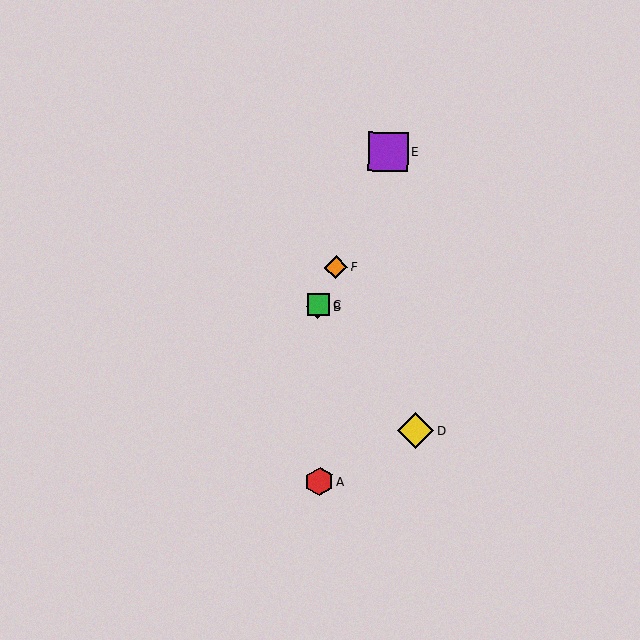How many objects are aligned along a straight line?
4 objects (B, C, E, F) are aligned along a straight line.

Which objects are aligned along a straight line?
Objects B, C, E, F are aligned along a straight line.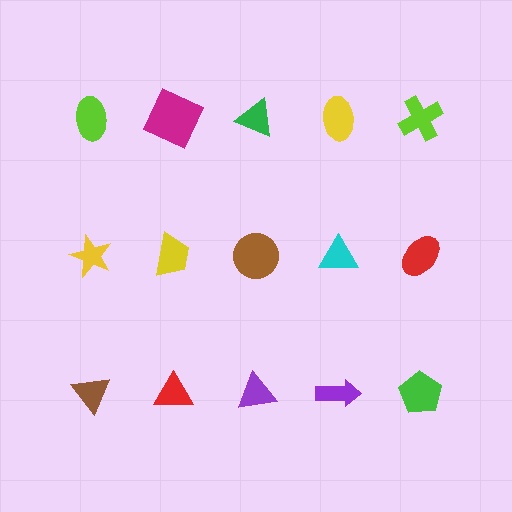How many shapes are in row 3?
5 shapes.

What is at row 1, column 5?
A lime cross.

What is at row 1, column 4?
A yellow ellipse.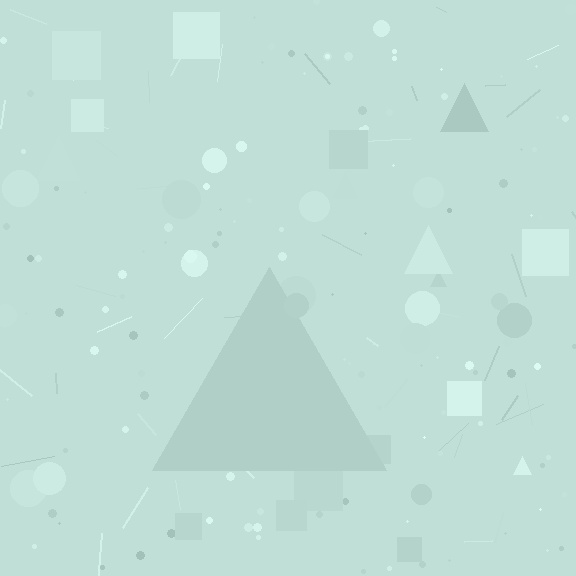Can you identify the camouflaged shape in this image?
The camouflaged shape is a triangle.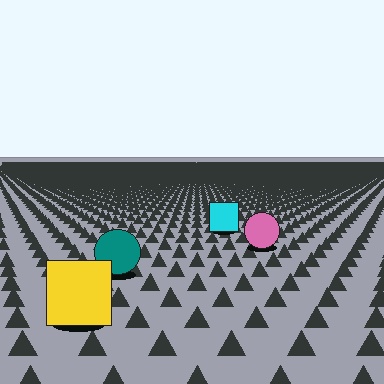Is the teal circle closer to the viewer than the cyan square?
Yes. The teal circle is closer — you can tell from the texture gradient: the ground texture is coarser near it.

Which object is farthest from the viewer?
The cyan square is farthest from the viewer. It appears smaller and the ground texture around it is denser.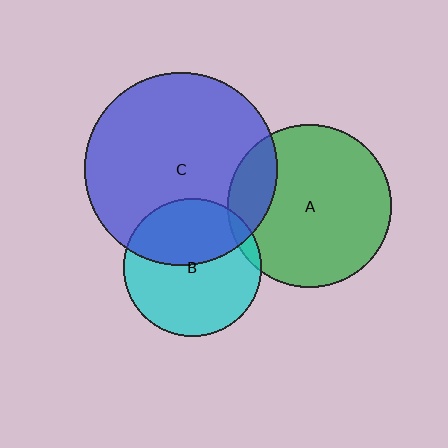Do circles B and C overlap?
Yes.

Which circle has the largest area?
Circle C (blue).